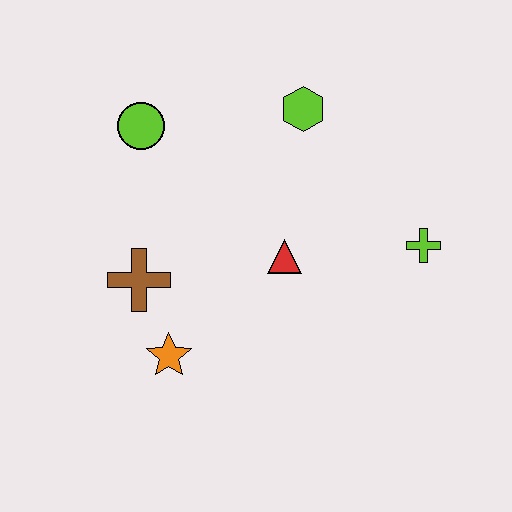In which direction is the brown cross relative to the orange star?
The brown cross is above the orange star.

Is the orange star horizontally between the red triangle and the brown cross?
Yes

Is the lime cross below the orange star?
No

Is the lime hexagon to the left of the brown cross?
No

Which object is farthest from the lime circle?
The lime cross is farthest from the lime circle.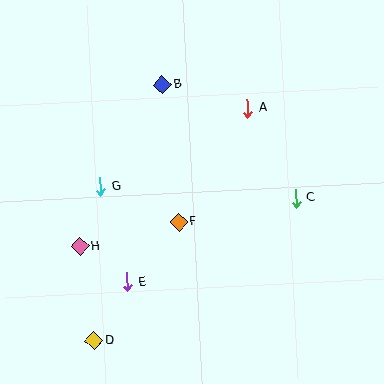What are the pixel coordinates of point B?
Point B is at (162, 84).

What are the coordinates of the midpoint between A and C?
The midpoint between A and C is at (272, 153).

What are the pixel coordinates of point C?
Point C is at (296, 198).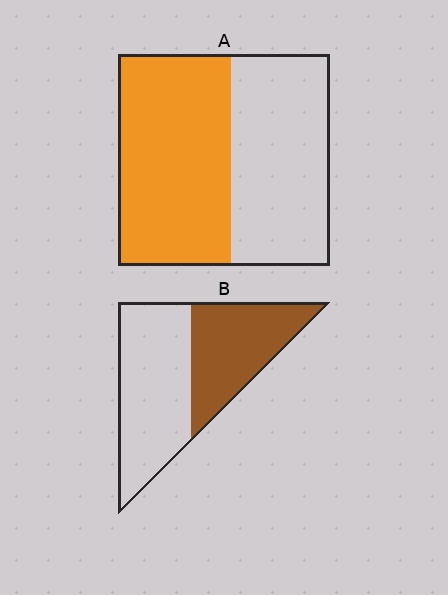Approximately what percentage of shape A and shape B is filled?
A is approximately 55% and B is approximately 45%.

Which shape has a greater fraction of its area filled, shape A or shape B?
Shape A.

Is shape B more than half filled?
No.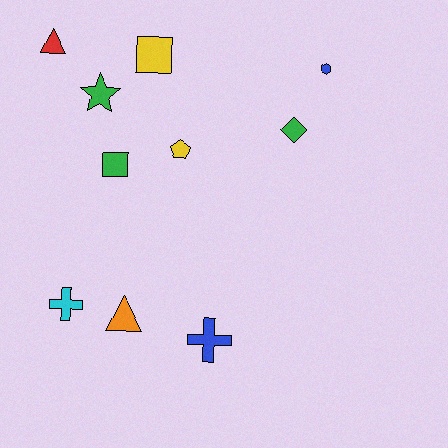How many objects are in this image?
There are 10 objects.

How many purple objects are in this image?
There are no purple objects.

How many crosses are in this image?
There are 2 crosses.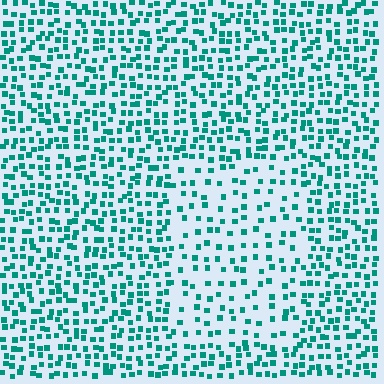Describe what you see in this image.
The image contains small teal elements arranged at two different densities. A rectangle-shaped region is visible where the elements are less densely packed than the surrounding area.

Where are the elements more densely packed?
The elements are more densely packed outside the rectangle boundary.